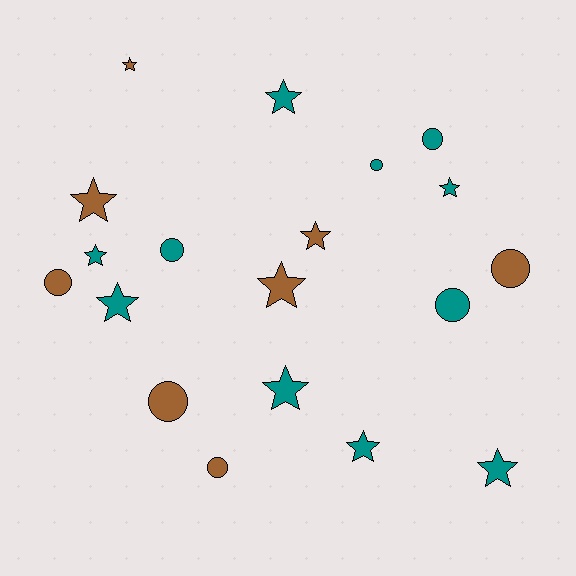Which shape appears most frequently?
Star, with 11 objects.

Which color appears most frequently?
Teal, with 11 objects.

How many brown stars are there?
There are 4 brown stars.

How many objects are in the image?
There are 19 objects.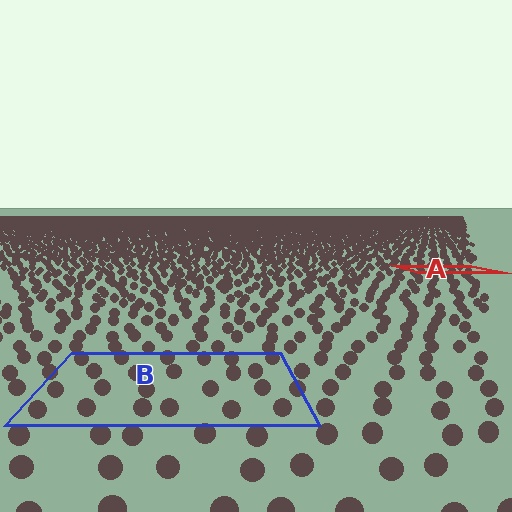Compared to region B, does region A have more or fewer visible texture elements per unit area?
Region A has more texture elements per unit area — they are packed more densely because it is farther away.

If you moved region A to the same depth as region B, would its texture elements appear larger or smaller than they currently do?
They would appear larger. At a closer depth, the same texture elements are projected at a bigger on-screen size.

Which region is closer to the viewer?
Region B is closer. The texture elements there are larger and more spread out.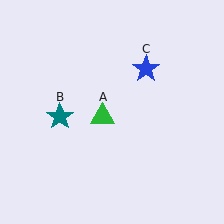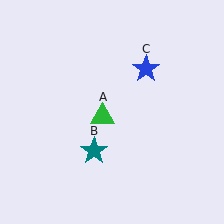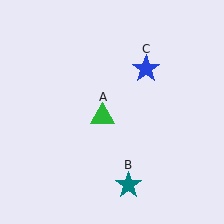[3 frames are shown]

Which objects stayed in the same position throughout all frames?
Green triangle (object A) and blue star (object C) remained stationary.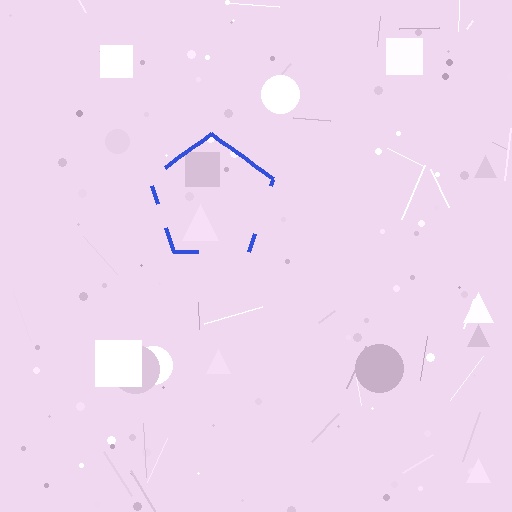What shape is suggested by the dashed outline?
The dashed outline suggests a pentagon.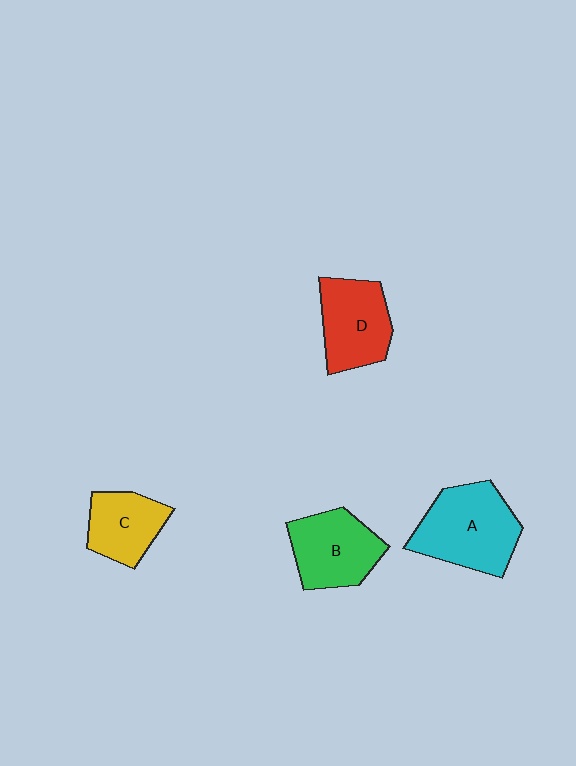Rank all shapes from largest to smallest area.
From largest to smallest: A (cyan), B (green), D (red), C (yellow).